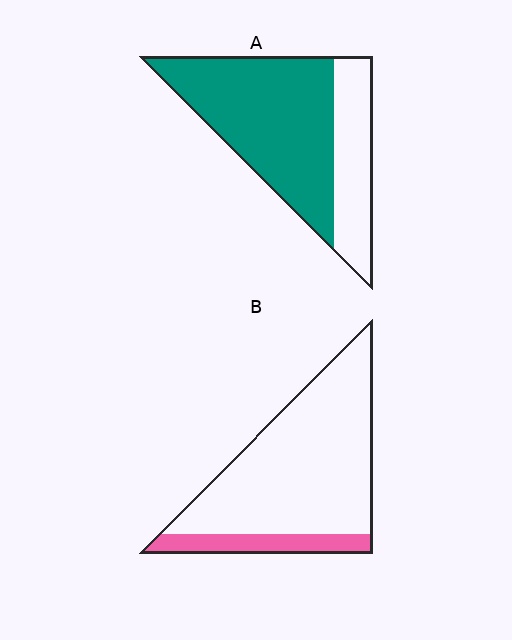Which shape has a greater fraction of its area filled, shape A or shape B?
Shape A.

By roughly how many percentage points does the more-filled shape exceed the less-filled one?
By roughly 55 percentage points (A over B).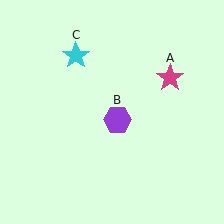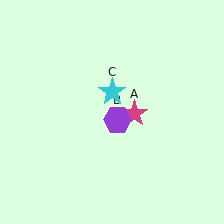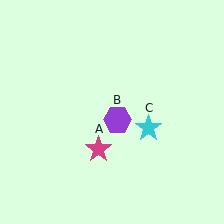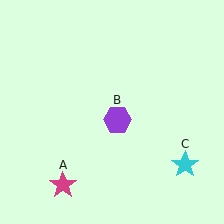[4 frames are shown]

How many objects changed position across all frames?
2 objects changed position: magenta star (object A), cyan star (object C).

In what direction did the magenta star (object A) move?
The magenta star (object A) moved down and to the left.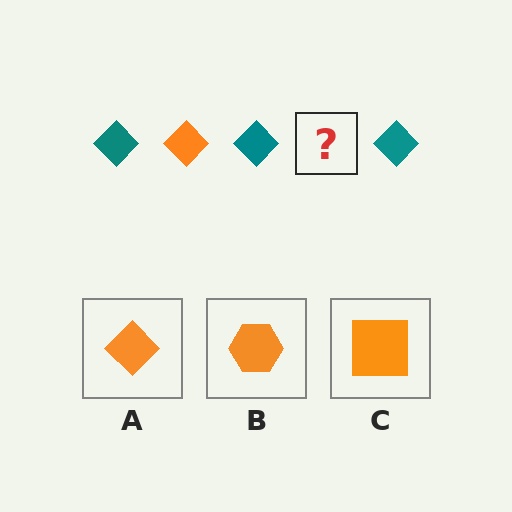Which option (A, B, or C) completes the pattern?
A.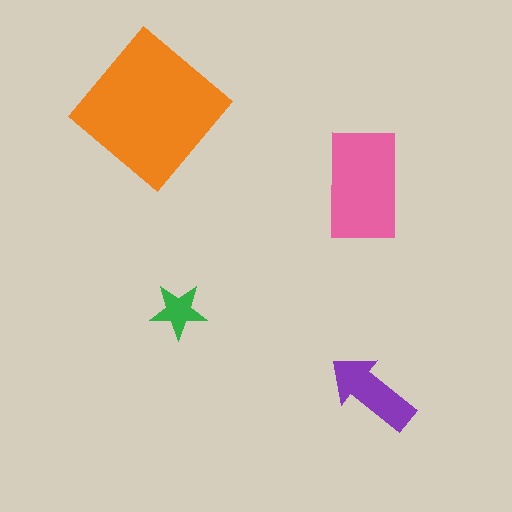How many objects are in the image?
There are 4 objects in the image.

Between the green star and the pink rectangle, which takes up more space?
The pink rectangle.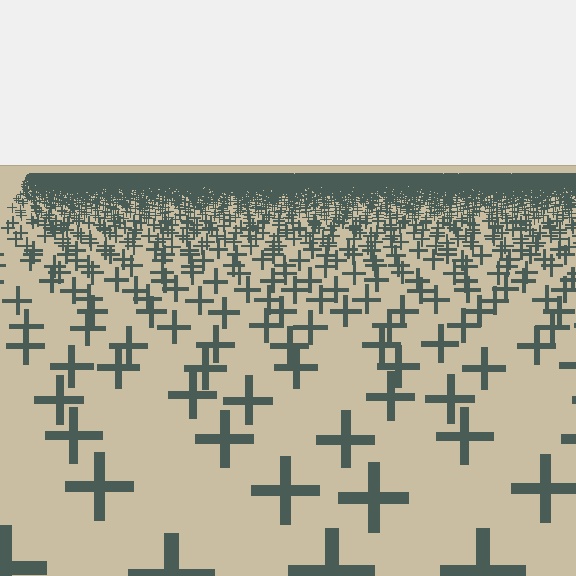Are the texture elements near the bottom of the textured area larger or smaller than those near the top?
Larger. Near the bottom, elements are closer to the viewer and appear at a bigger on-screen size.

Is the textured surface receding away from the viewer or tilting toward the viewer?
The surface is receding away from the viewer. Texture elements get smaller and denser toward the top.